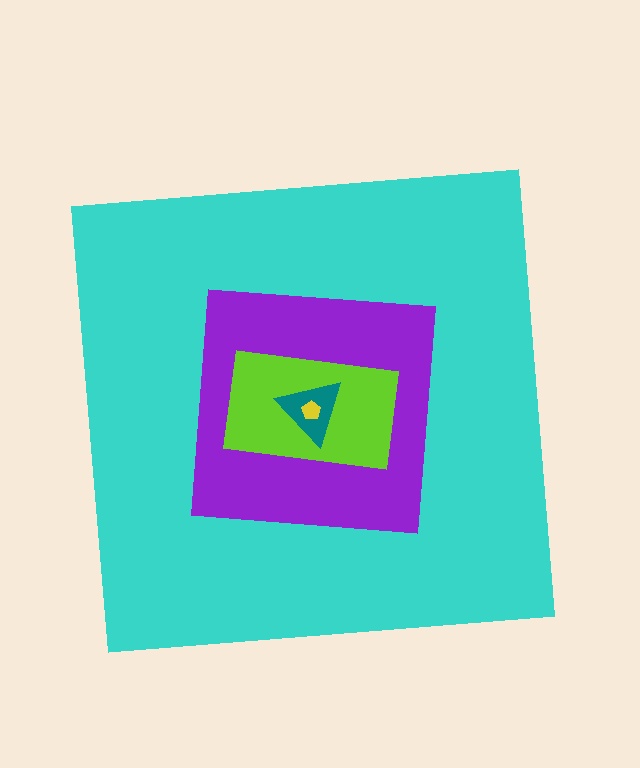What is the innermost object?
The yellow pentagon.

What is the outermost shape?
The cyan square.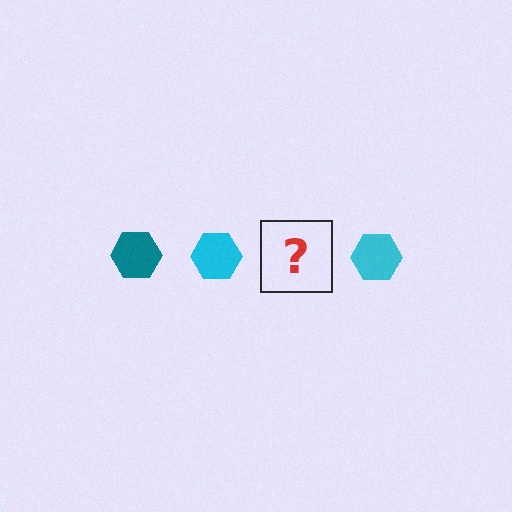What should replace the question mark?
The question mark should be replaced with a teal hexagon.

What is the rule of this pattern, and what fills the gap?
The rule is that the pattern cycles through teal, cyan hexagons. The gap should be filled with a teal hexagon.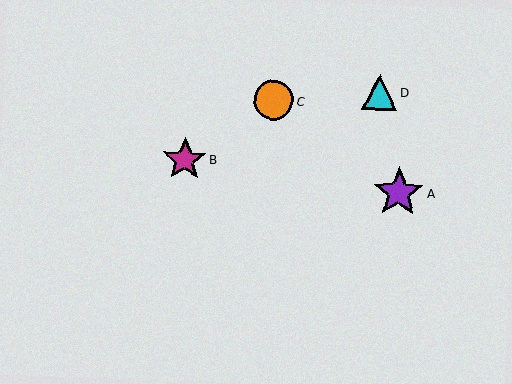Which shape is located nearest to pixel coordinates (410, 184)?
The purple star (labeled A) at (399, 193) is nearest to that location.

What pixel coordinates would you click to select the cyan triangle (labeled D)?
Click at (380, 92) to select the cyan triangle D.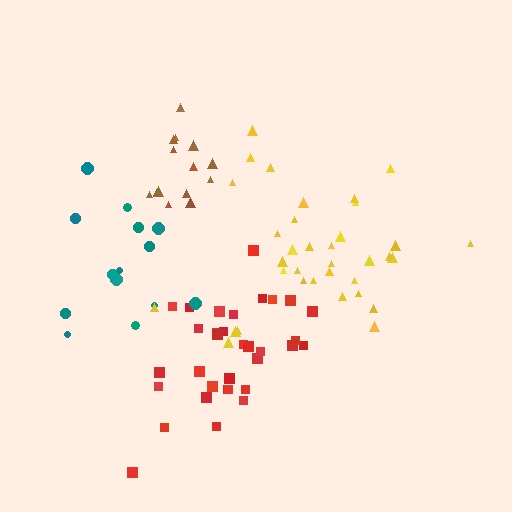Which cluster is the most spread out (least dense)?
Teal.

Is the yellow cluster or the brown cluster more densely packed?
Brown.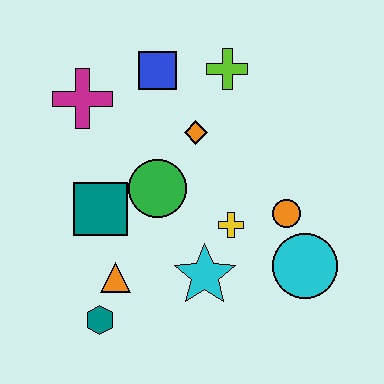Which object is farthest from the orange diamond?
The teal hexagon is farthest from the orange diamond.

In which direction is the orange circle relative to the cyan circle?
The orange circle is above the cyan circle.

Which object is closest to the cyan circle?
The orange circle is closest to the cyan circle.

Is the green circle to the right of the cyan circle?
No